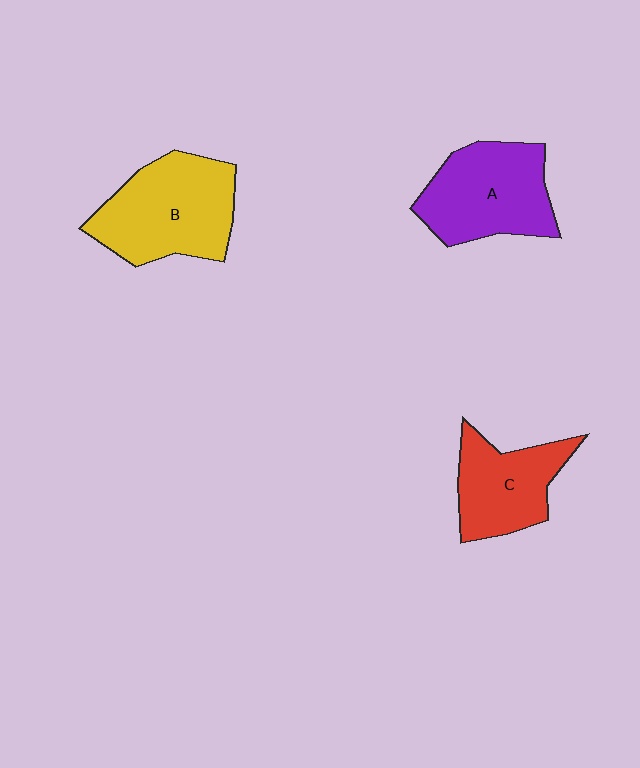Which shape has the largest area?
Shape B (yellow).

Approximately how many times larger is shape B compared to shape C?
Approximately 1.4 times.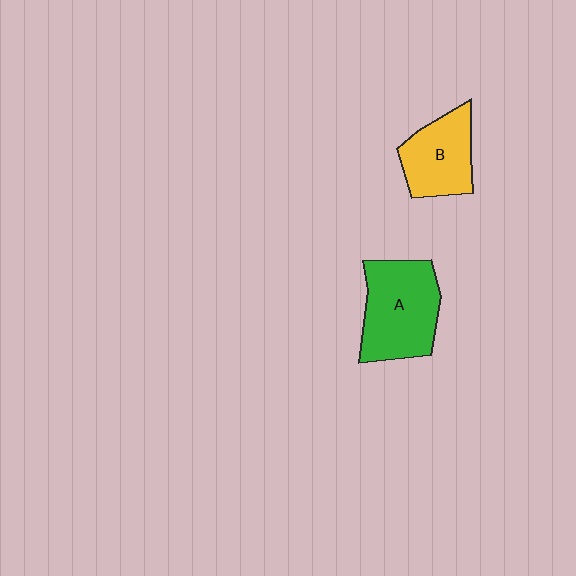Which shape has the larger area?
Shape A (green).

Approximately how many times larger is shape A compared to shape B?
Approximately 1.4 times.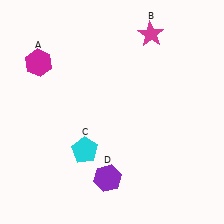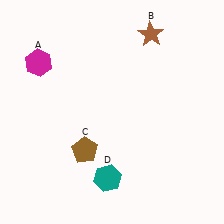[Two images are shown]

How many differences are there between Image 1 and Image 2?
There are 3 differences between the two images.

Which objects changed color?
B changed from magenta to brown. C changed from cyan to brown. D changed from purple to teal.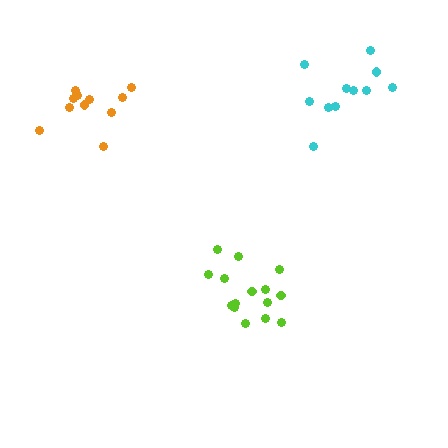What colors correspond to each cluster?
The clusters are colored: lime, orange, cyan.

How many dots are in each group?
Group 1: 15 dots, Group 2: 11 dots, Group 3: 11 dots (37 total).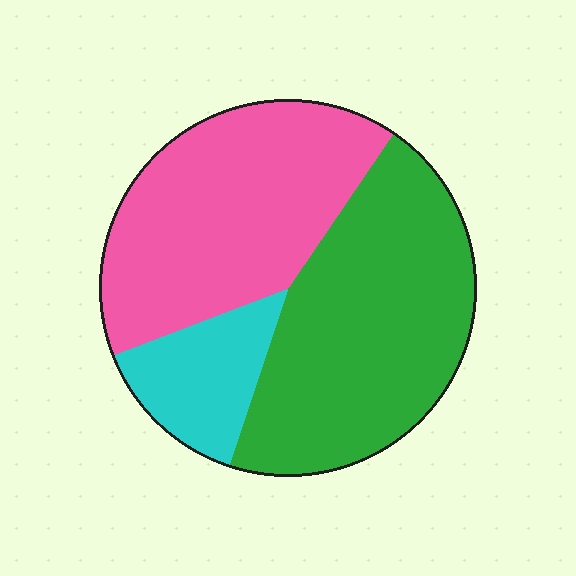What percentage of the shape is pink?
Pink covers 41% of the shape.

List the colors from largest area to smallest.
From largest to smallest: green, pink, cyan.